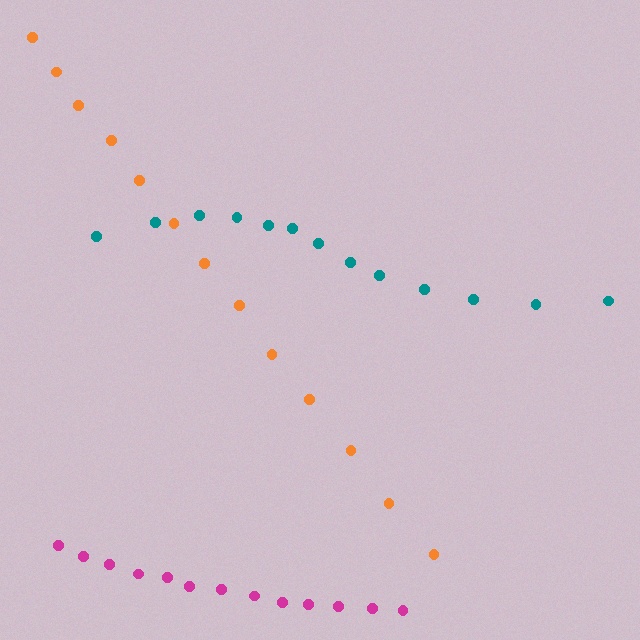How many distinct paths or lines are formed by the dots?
There are 3 distinct paths.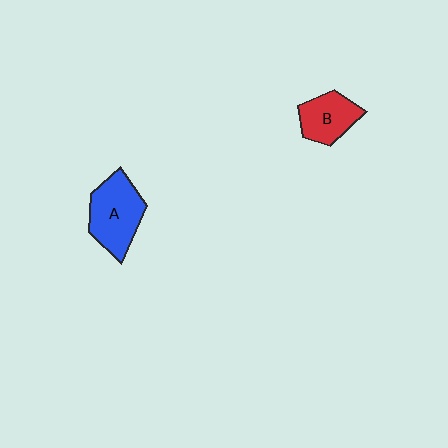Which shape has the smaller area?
Shape B (red).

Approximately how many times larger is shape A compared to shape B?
Approximately 1.4 times.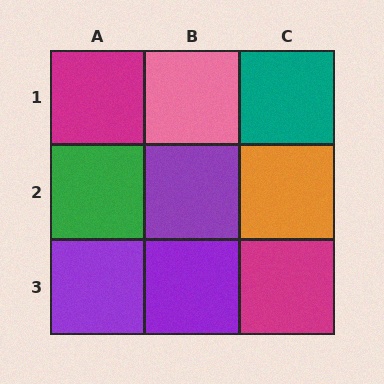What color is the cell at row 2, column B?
Purple.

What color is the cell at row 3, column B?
Purple.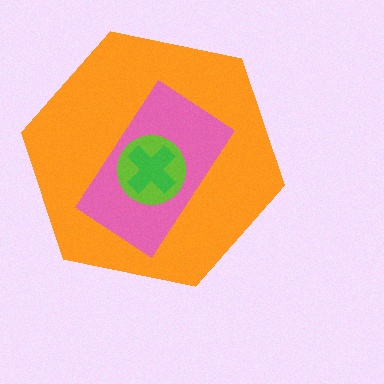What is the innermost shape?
The green cross.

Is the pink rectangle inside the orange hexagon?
Yes.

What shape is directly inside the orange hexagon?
The pink rectangle.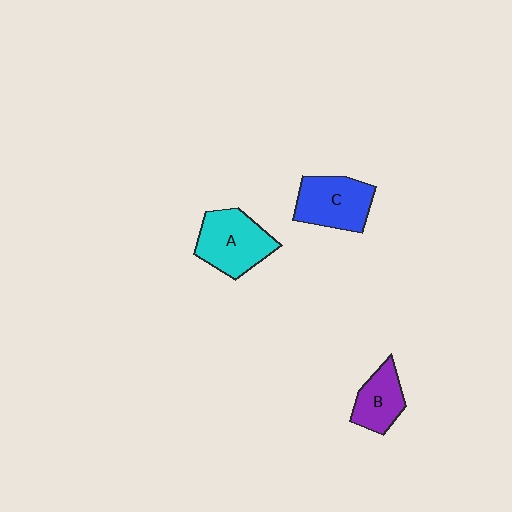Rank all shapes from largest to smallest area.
From largest to smallest: A (cyan), C (blue), B (purple).